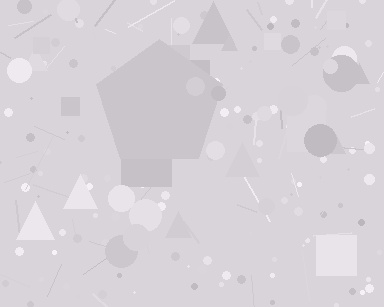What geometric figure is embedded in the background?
A pentagon is embedded in the background.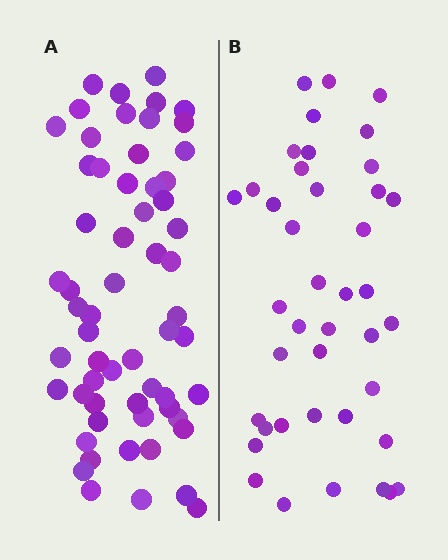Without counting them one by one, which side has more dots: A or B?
Region A (the left region) has more dots.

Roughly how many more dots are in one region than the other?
Region A has approximately 20 more dots than region B.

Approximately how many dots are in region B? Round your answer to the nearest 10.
About 40 dots. (The exact count is 41, which rounds to 40.)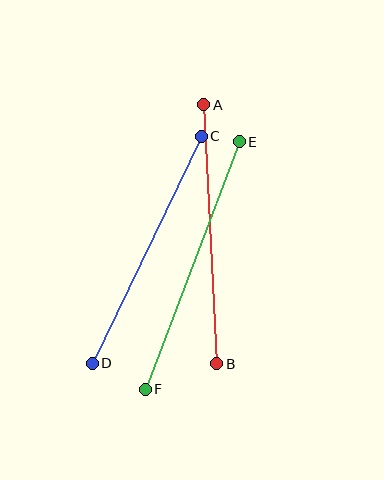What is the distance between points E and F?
The distance is approximately 265 pixels.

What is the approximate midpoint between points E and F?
The midpoint is at approximately (192, 266) pixels.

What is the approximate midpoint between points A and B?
The midpoint is at approximately (210, 234) pixels.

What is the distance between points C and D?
The distance is approximately 252 pixels.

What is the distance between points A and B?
The distance is approximately 259 pixels.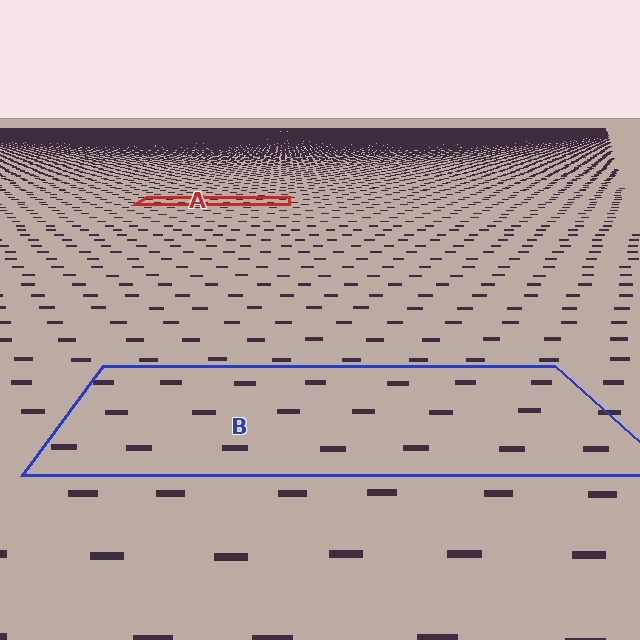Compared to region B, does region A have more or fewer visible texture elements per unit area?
Region A has more texture elements per unit area — they are packed more densely because it is farther away.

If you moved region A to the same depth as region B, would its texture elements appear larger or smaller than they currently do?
They would appear larger. At a closer depth, the same texture elements are projected at a bigger on-screen size.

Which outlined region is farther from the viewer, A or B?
Region A is farther from the viewer — the texture elements inside it appear smaller and more densely packed.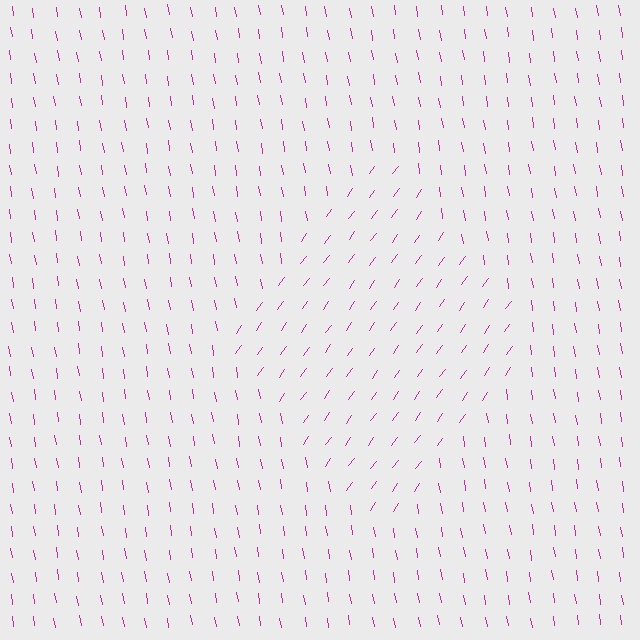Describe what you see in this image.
The image is filled with small magenta line segments. A diamond region in the image has lines oriented differently from the surrounding lines, creating a visible texture boundary.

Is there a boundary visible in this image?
Yes, there is a texture boundary formed by a change in line orientation.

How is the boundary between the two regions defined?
The boundary is defined purely by a change in line orientation (approximately 45 degrees difference). All lines are the same color and thickness.